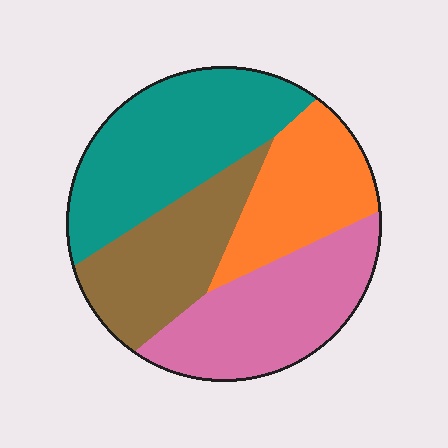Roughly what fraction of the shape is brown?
Brown covers roughly 20% of the shape.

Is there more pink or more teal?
Teal.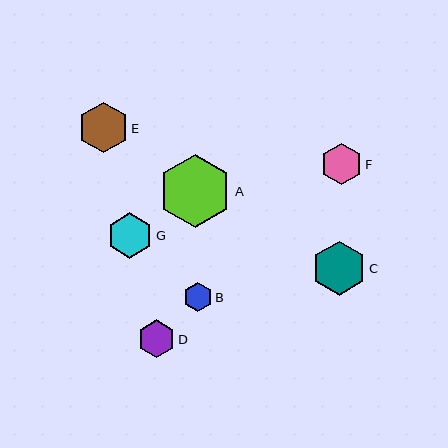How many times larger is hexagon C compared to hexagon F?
Hexagon C is approximately 1.3 times the size of hexagon F.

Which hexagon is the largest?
Hexagon A is the largest with a size of approximately 73 pixels.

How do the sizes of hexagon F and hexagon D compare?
Hexagon F and hexagon D are approximately the same size.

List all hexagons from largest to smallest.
From largest to smallest: A, C, E, G, F, D, B.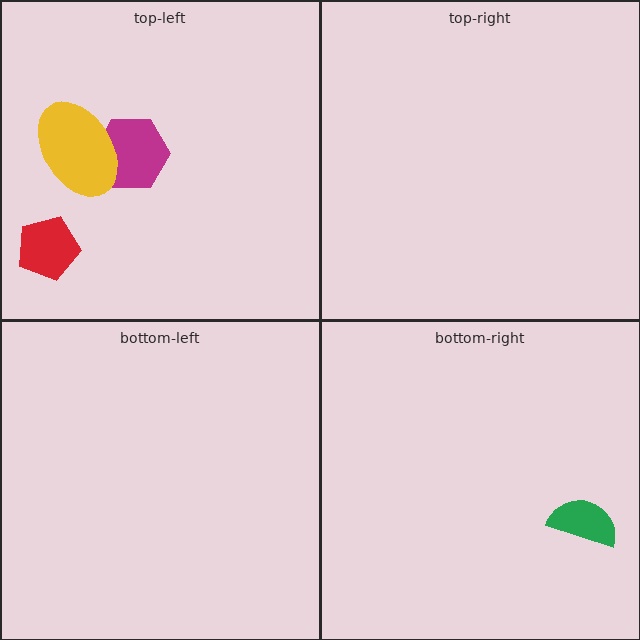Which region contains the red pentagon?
The top-left region.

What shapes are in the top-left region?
The magenta hexagon, the yellow ellipse, the red pentagon.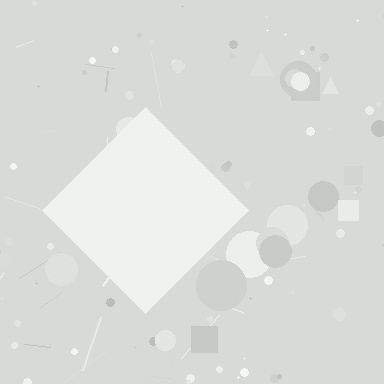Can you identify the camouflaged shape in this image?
The camouflaged shape is a diamond.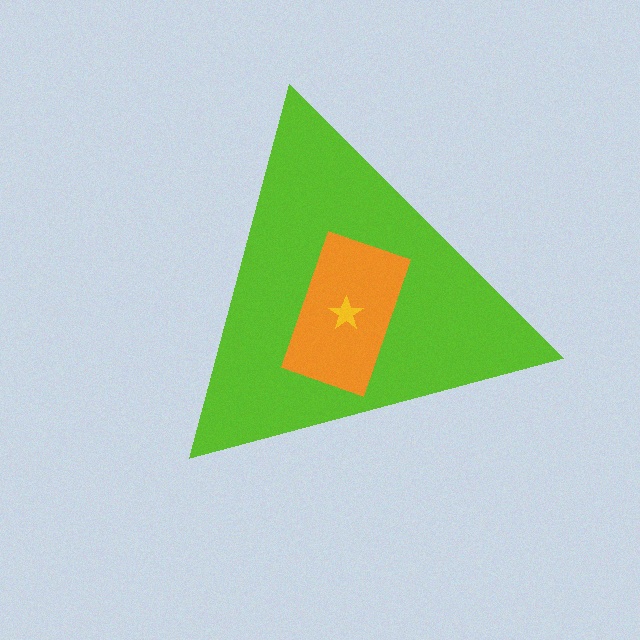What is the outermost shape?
The lime triangle.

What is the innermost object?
The yellow star.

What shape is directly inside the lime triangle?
The orange rectangle.